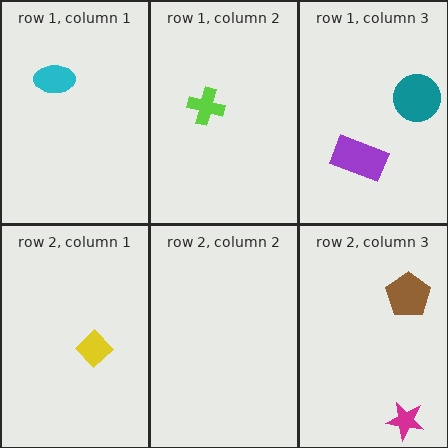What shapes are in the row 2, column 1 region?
The yellow diamond.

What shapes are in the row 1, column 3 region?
The purple rectangle, the teal circle.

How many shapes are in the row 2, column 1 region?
1.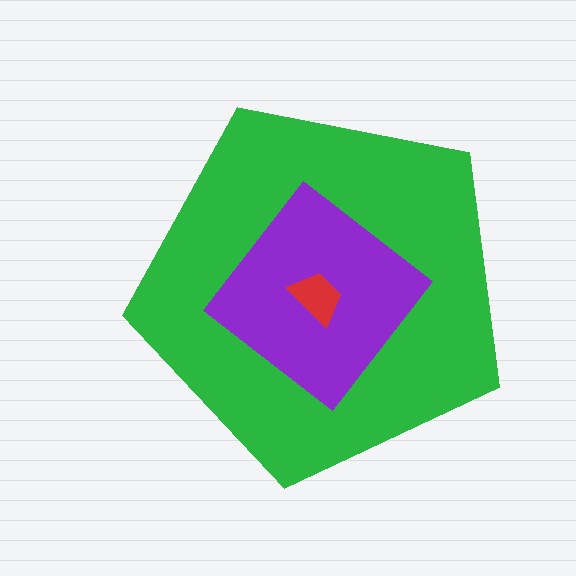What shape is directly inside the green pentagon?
The purple diamond.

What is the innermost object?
The red trapezoid.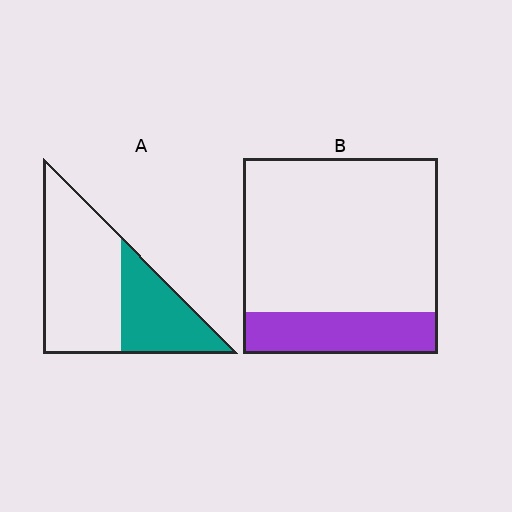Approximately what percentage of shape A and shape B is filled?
A is approximately 35% and B is approximately 20%.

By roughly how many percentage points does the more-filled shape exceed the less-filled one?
By roughly 15 percentage points (A over B).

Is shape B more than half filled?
No.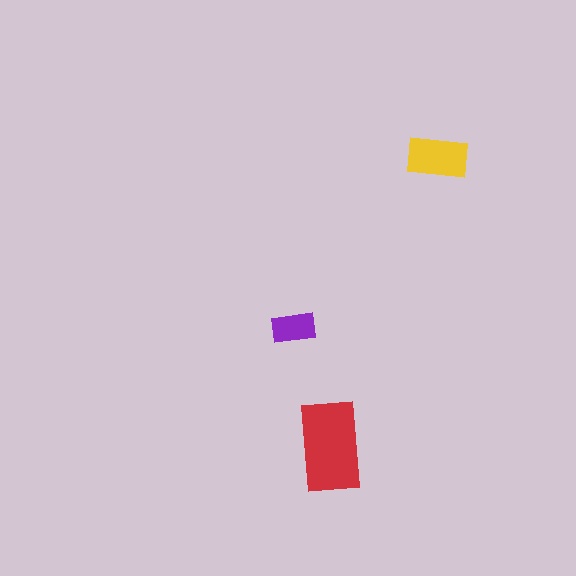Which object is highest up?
The yellow rectangle is topmost.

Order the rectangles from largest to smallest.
the red one, the yellow one, the purple one.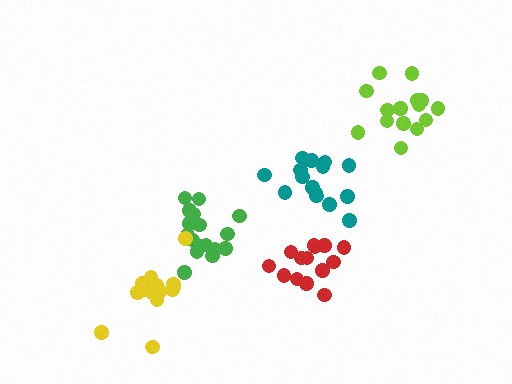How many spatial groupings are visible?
There are 5 spatial groupings.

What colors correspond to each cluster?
The clusters are colored: green, lime, yellow, teal, red.